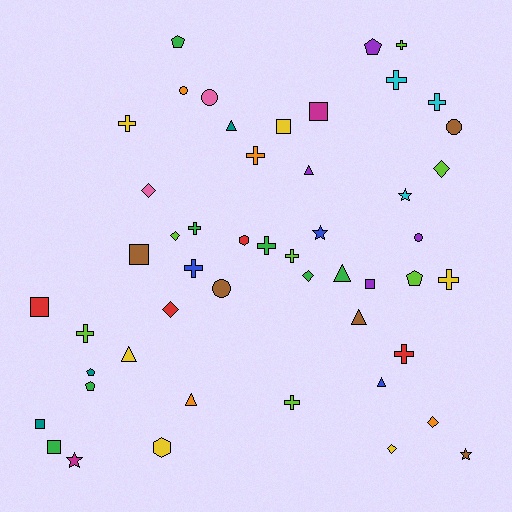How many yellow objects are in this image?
There are 6 yellow objects.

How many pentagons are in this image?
There are 5 pentagons.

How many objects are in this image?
There are 50 objects.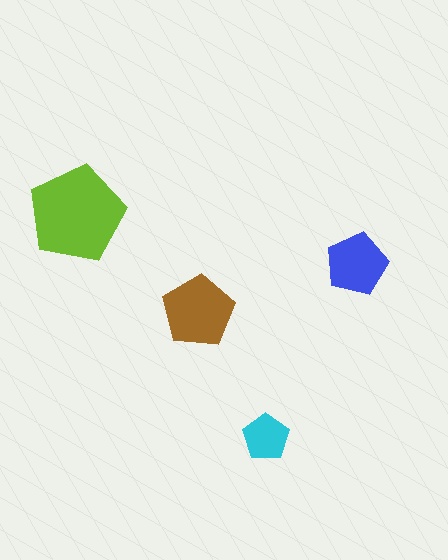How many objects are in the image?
There are 4 objects in the image.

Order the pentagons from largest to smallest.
the lime one, the brown one, the blue one, the cyan one.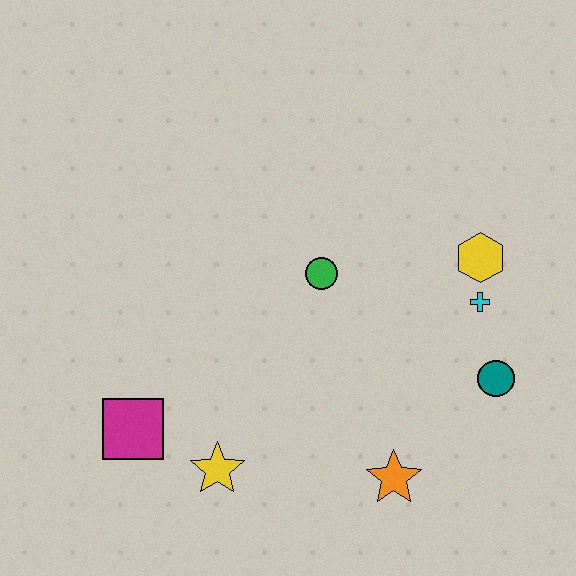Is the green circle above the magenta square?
Yes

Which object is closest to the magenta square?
The yellow star is closest to the magenta square.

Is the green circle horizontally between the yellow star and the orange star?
Yes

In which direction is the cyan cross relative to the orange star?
The cyan cross is above the orange star.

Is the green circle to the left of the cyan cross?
Yes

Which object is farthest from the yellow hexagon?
The magenta square is farthest from the yellow hexagon.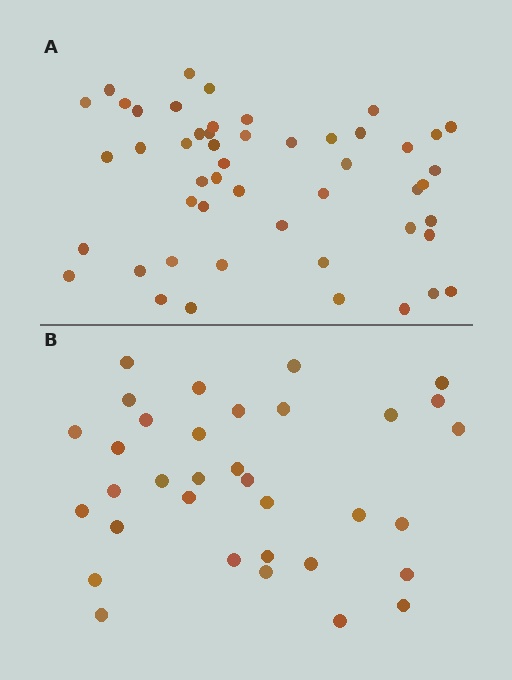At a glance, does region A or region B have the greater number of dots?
Region A (the top region) has more dots.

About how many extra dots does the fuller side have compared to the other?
Region A has approximately 15 more dots than region B.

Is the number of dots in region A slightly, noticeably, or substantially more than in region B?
Region A has substantially more. The ratio is roughly 1.5 to 1.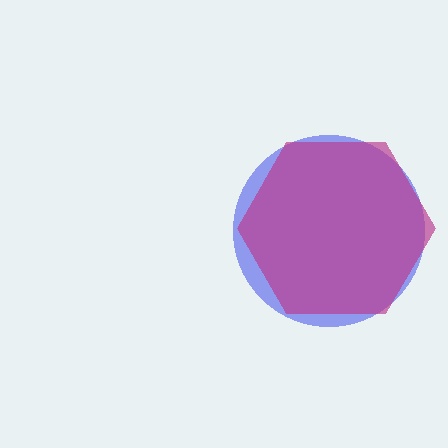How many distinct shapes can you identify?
There are 2 distinct shapes: a blue circle, a magenta hexagon.